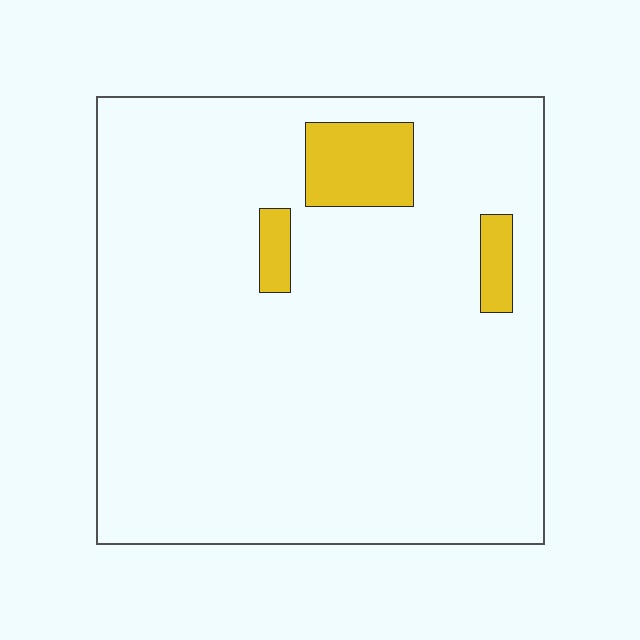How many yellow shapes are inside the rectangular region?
3.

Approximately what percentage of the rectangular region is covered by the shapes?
Approximately 10%.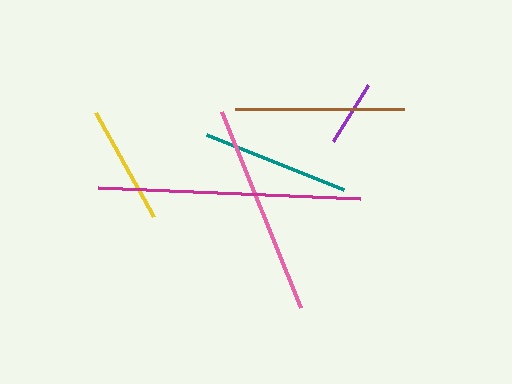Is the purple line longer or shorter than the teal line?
The teal line is longer than the purple line.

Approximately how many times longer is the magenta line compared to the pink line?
The magenta line is approximately 1.2 times the length of the pink line.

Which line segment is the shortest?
The purple line is the shortest at approximately 66 pixels.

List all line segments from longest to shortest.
From longest to shortest: magenta, pink, brown, teal, yellow, purple.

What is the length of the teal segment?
The teal segment is approximately 147 pixels long.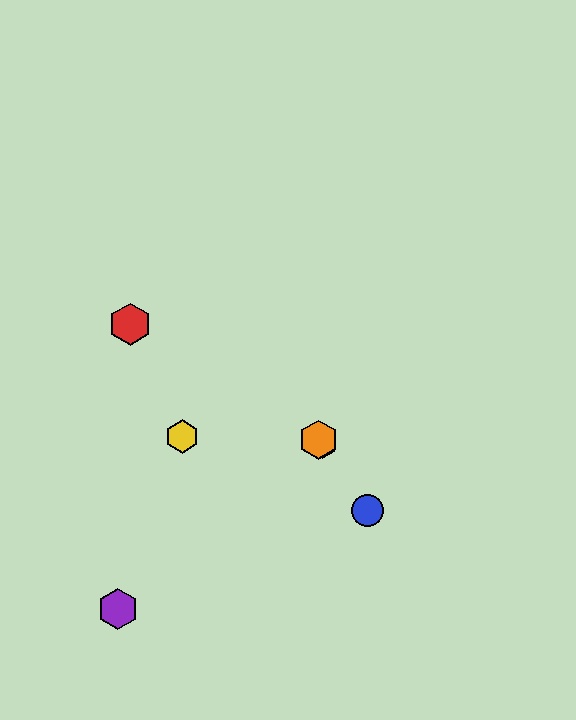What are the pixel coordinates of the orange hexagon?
The orange hexagon is at (319, 440).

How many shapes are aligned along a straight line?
3 shapes (the blue circle, the green hexagon, the orange hexagon) are aligned along a straight line.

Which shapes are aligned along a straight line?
The blue circle, the green hexagon, the orange hexagon are aligned along a straight line.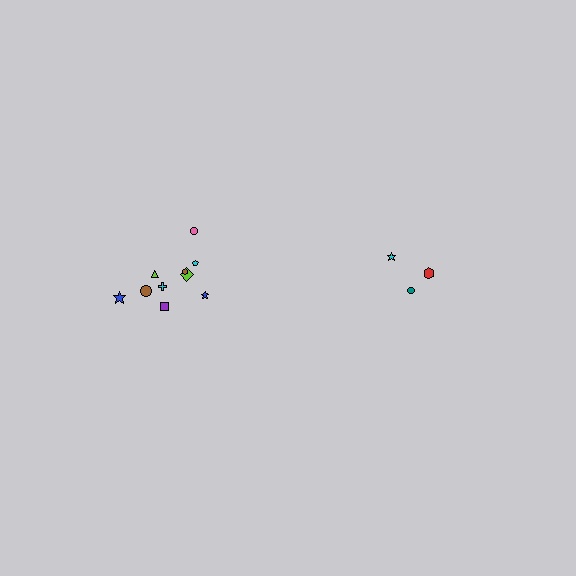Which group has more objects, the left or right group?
The left group.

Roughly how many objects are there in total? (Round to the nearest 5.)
Roughly 15 objects in total.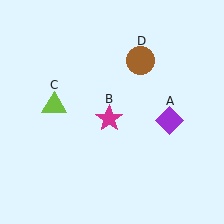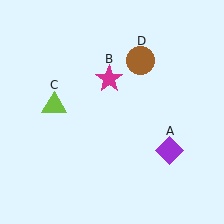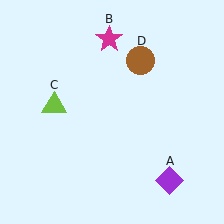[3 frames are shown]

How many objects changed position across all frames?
2 objects changed position: purple diamond (object A), magenta star (object B).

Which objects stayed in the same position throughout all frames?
Lime triangle (object C) and brown circle (object D) remained stationary.